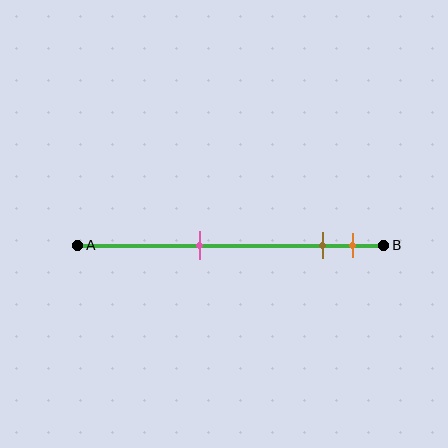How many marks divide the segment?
There are 3 marks dividing the segment.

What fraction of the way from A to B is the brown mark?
The brown mark is approximately 80% (0.8) of the way from A to B.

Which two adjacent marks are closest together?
The brown and orange marks are the closest adjacent pair.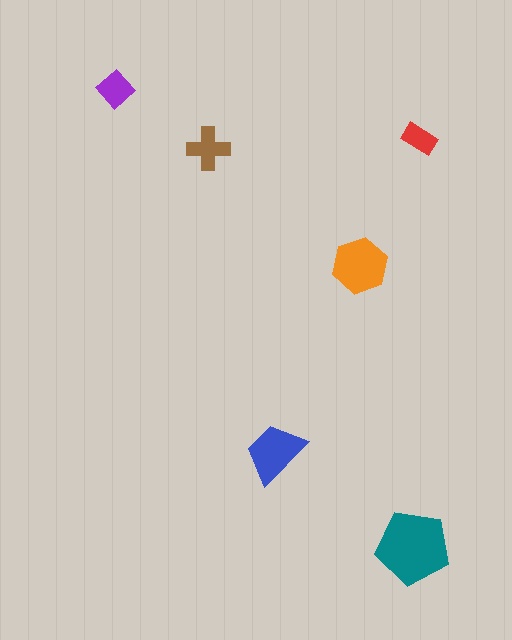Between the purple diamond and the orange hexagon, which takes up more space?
The orange hexagon.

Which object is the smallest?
The red rectangle.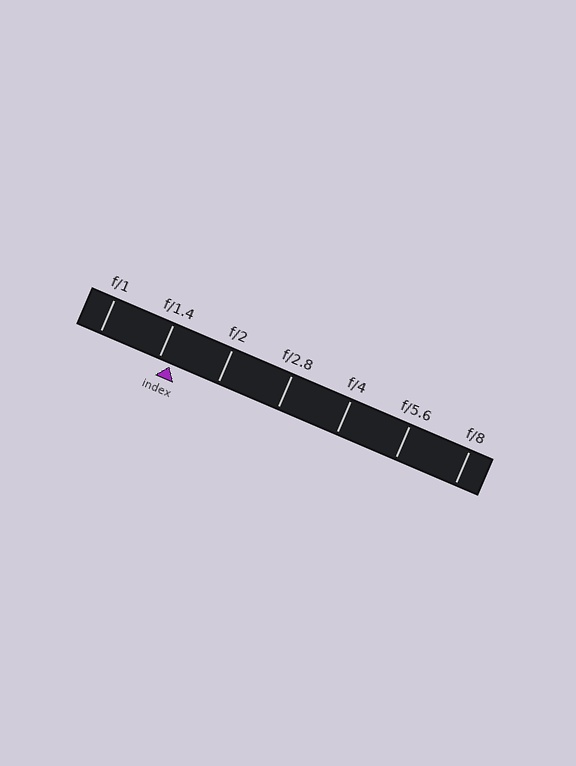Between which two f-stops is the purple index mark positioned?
The index mark is between f/1.4 and f/2.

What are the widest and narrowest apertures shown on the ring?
The widest aperture shown is f/1 and the narrowest is f/8.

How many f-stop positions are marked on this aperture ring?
There are 7 f-stop positions marked.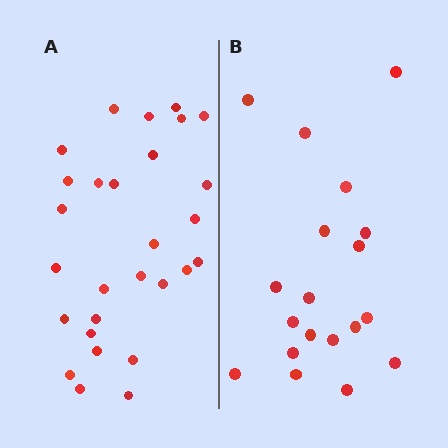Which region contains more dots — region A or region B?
Region A (the left region) has more dots.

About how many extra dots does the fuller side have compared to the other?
Region A has roughly 8 or so more dots than region B.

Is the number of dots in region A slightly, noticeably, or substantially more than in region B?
Region A has substantially more. The ratio is roughly 1.5 to 1.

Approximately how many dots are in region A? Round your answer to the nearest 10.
About 30 dots. (The exact count is 28, which rounds to 30.)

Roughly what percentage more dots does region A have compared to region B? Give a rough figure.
About 45% more.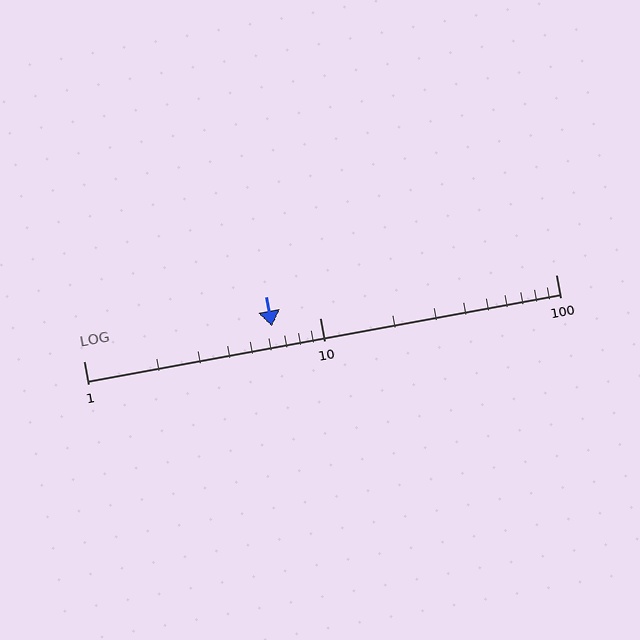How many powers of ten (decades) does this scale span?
The scale spans 2 decades, from 1 to 100.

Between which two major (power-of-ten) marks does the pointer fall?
The pointer is between 1 and 10.